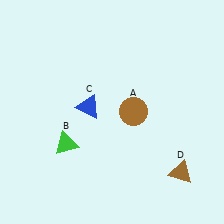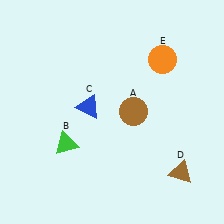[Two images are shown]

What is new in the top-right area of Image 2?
An orange circle (E) was added in the top-right area of Image 2.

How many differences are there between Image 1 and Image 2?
There is 1 difference between the two images.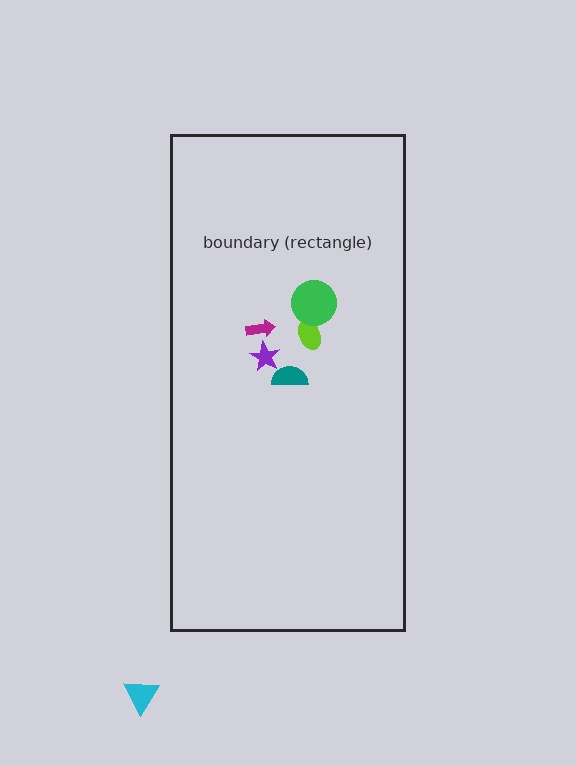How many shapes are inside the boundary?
5 inside, 1 outside.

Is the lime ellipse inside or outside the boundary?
Inside.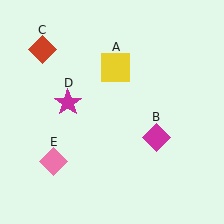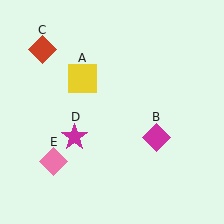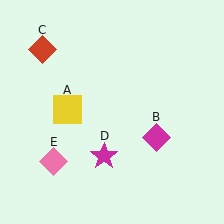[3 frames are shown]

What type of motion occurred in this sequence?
The yellow square (object A), magenta star (object D) rotated counterclockwise around the center of the scene.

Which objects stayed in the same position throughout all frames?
Magenta diamond (object B) and red diamond (object C) and pink diamond (object E) remained stationary.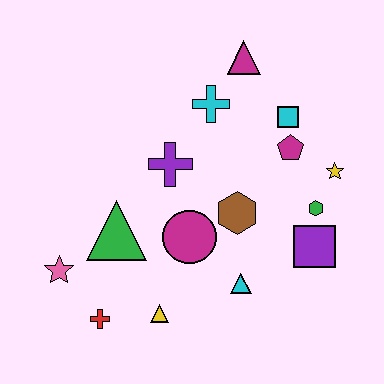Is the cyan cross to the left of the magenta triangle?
Yes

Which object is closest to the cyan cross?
The magenta triangle is closest to the cyan cross.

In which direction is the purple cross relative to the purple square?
The purple cross is to the left of the purple square.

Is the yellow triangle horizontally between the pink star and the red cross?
No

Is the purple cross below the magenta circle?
No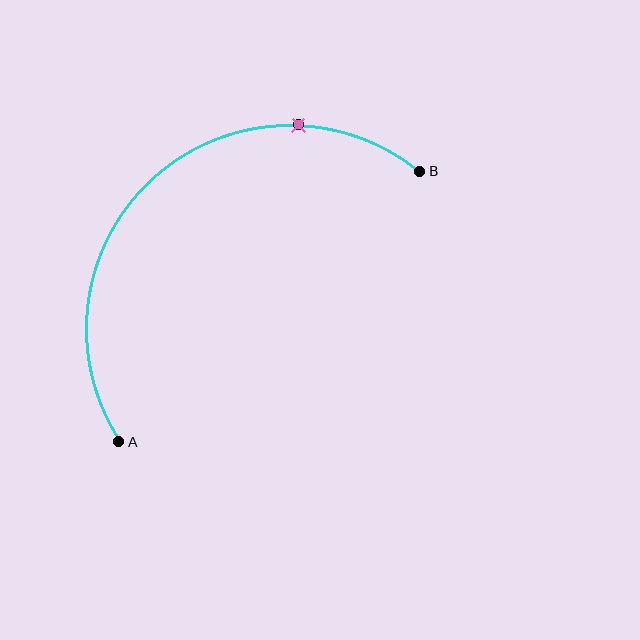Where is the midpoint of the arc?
The arc midpoint is the point on the curve farthest from the straight line joining A and B. It sits above and to the left of that line.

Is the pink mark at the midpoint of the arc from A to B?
No. The pink mark lies on the arc but is closer to endpoint B. The arc midpoint would be at the point on the curve equidistant along the arc from both A and B.